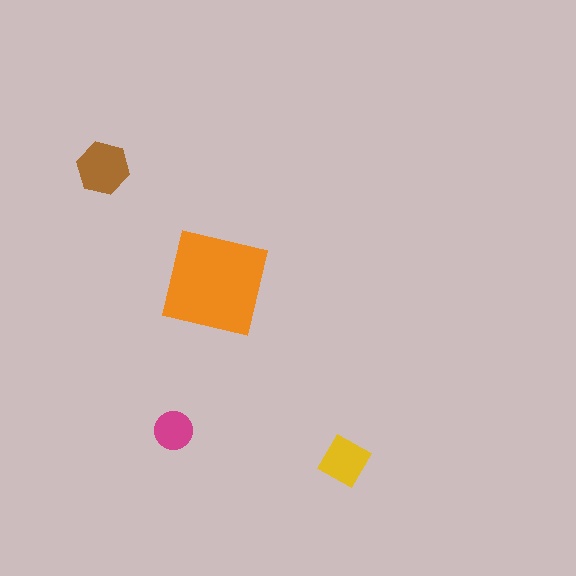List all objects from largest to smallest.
The orange square, the brown hexagon, the yellow square, the magenta circle.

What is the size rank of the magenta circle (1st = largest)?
4th.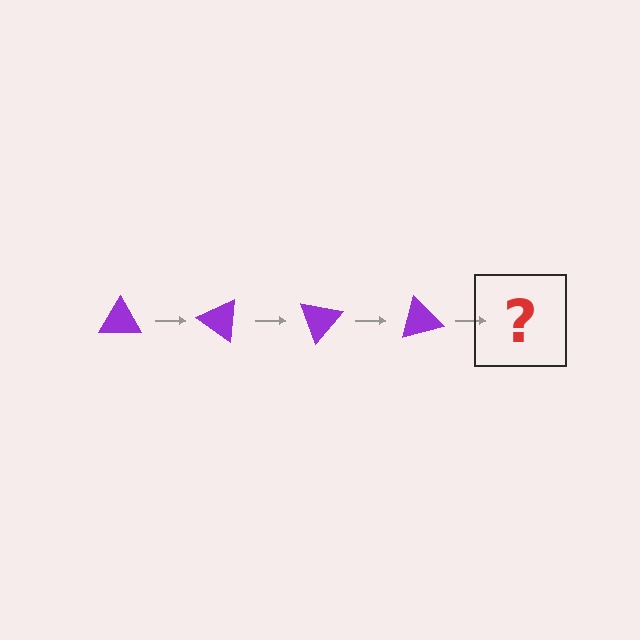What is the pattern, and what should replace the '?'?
The pattern is that the triangle rotates 35 degrees each step. The '?' should be a purple triangle rotated 140 degrees.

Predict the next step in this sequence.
The next step is a purple triangle rotated 140 degrees.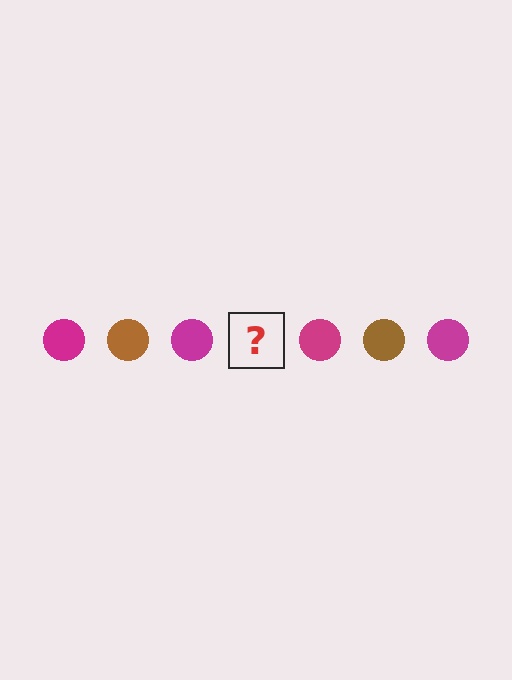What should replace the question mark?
The question mark should be replaced with a brown circle.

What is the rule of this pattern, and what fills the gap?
The rule is that the pattern cycles through magenta, brown circles. The gap should be filled with a brown circle.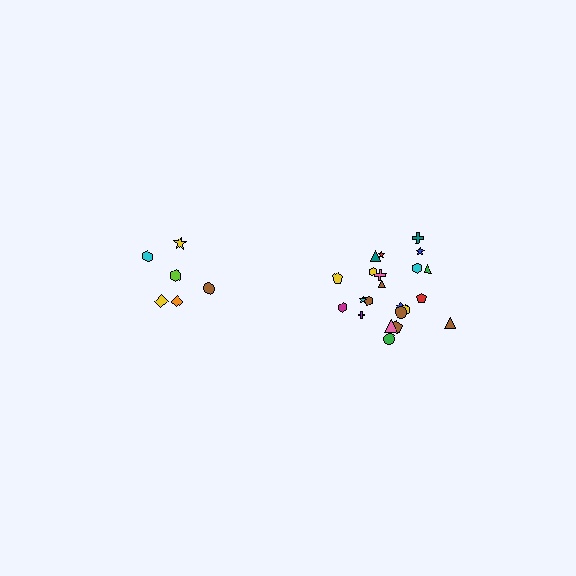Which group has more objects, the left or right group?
The right group.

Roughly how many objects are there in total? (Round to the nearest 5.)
Roughly 30 objects in total.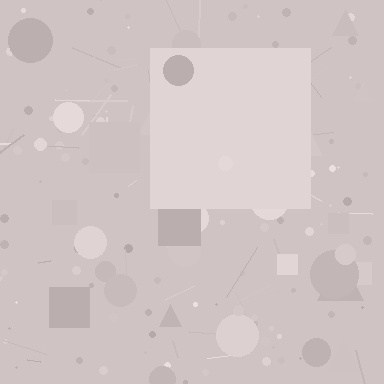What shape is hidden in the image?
A square is hidden in the image.